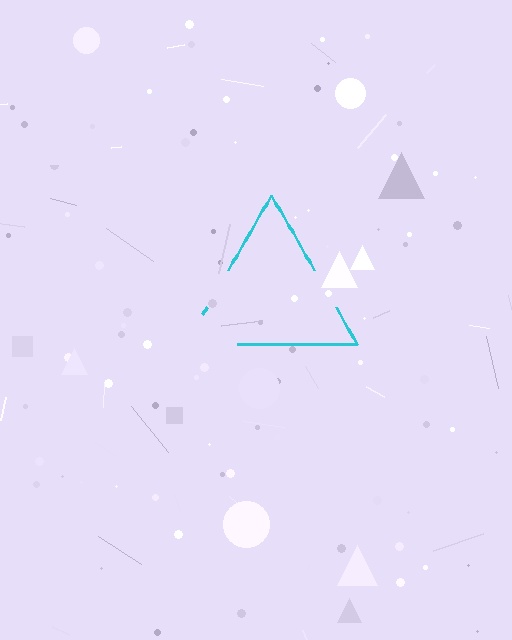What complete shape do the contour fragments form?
The contour fragments form a triangle.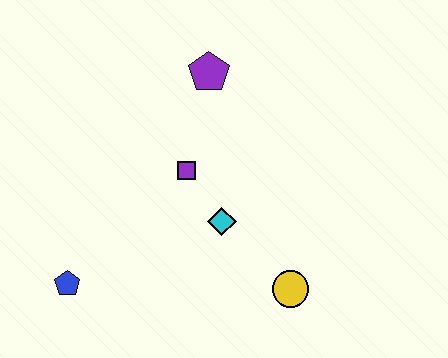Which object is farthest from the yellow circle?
The purple pentagon is farthest from the yellow circle.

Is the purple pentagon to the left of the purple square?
No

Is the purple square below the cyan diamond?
No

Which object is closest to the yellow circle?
The cyan diamond is closest to the yellow circle.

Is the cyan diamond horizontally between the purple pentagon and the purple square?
No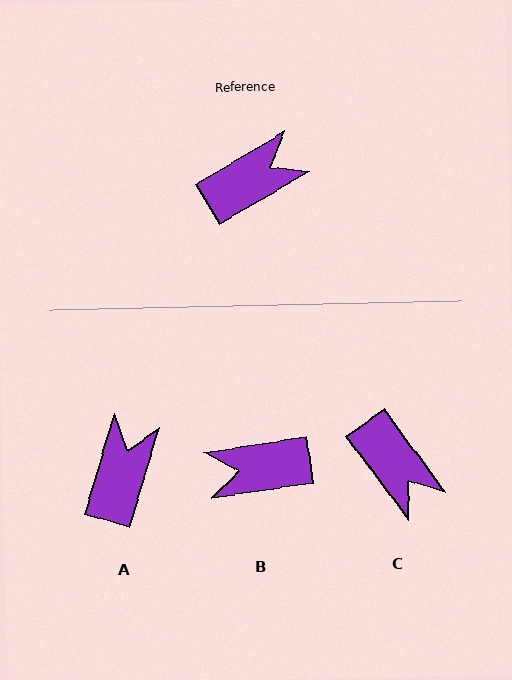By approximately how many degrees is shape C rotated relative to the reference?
Approximately 85 degrees clockwise.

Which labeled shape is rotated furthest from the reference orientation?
B, about 158 degrees away.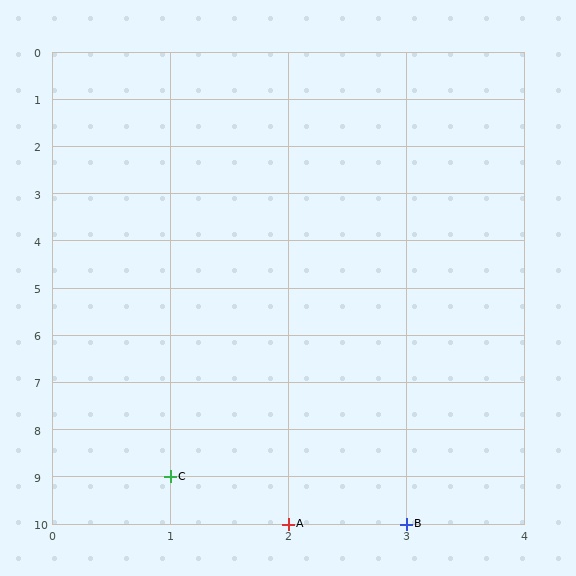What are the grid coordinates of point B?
Point B is at grid coordinates (3, 10).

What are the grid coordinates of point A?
Point A is at grid coordinates (2, 10).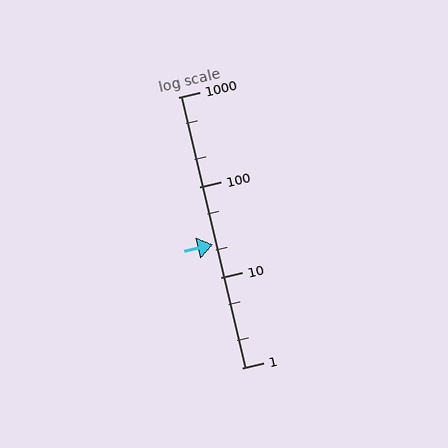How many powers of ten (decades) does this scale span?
The scale spans 3 decades, from 1 to 1000.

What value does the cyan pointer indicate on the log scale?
The pointer indicates approximately 23.